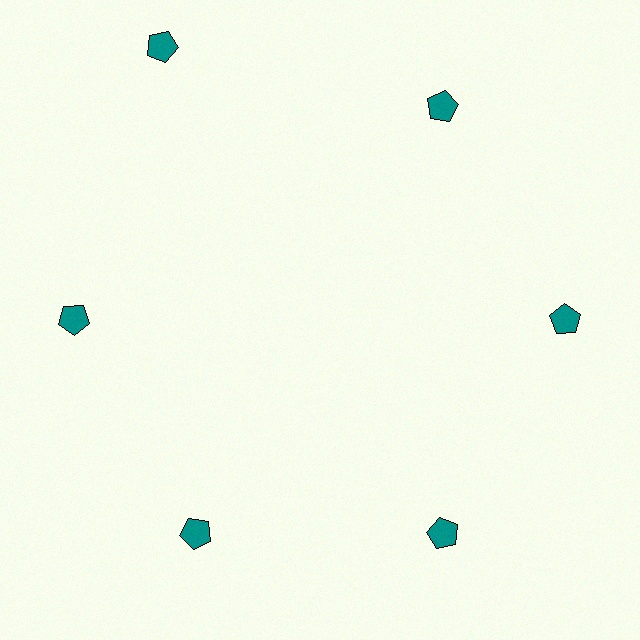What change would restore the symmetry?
The symmetry would be restored by moving it inward, back onto the ring so that all 6 pentagons sit at equal angles and equal distance from the center.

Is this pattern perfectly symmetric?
No. The 6 teal pentagons are arranged in a ring, but one element near the 11 o'clock position is pushed outward from the center, breaking the 6-fold rotational symmetry.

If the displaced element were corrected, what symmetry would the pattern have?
It would have 6-fold rotational symmetry — the pattern would map onto itself every 60 degrees.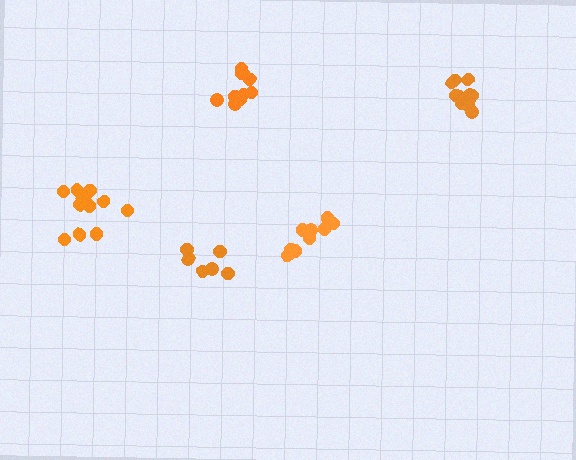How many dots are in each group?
Group 1: 6 dots, Group 2: 12 dots, Group 3: 9 dots, Group 4: 10 dots, Group 5: 12 dots (49 total).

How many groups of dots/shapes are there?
There are 5 groups.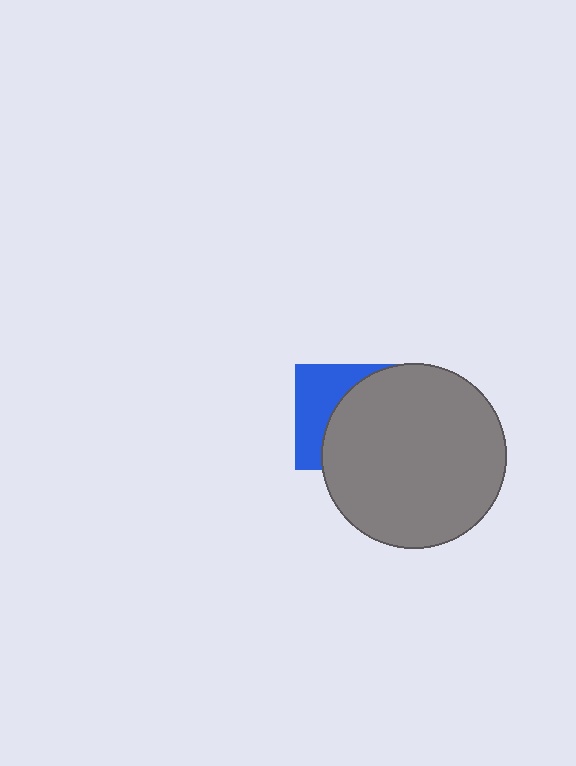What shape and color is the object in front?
The object in front is a gray circle.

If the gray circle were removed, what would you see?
You would see the complete blue square.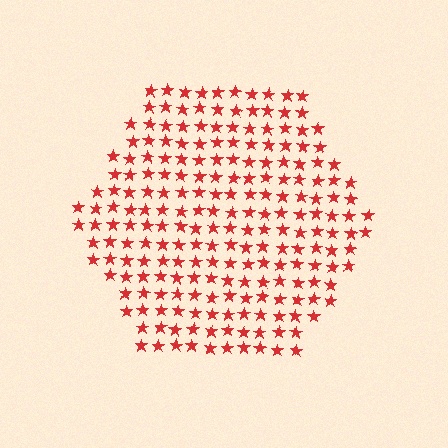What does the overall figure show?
The overall figure shows a hexagon.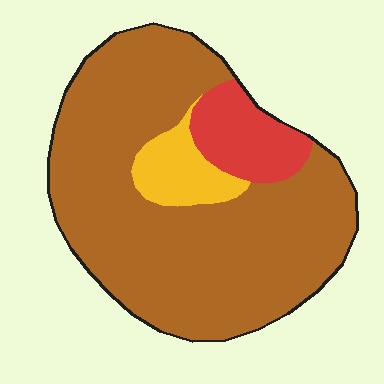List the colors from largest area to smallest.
From largest to smallest: brown, red, yellow.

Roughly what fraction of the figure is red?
Red takes up about one eighth (1/8) of the figure.